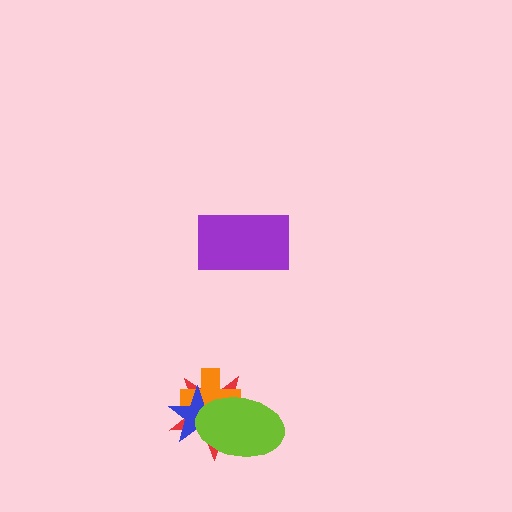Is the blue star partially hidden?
Yes, it is partially covered by another shape.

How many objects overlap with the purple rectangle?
0 objects overlap with the purple rectangle.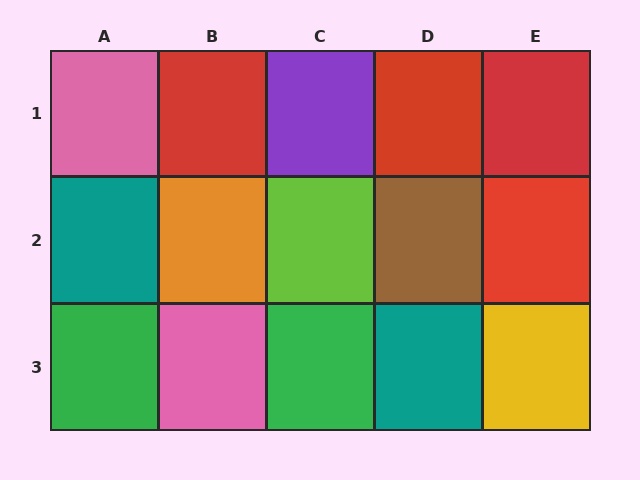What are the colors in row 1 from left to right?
Pink, red, purple, red, red.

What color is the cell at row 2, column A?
Teal.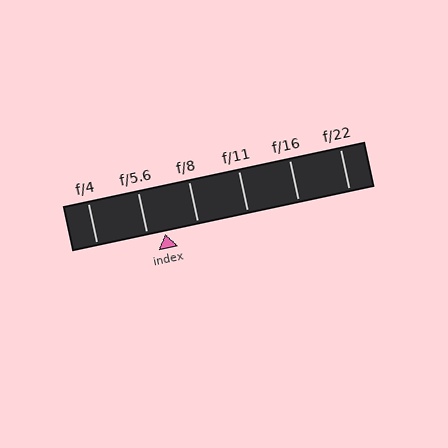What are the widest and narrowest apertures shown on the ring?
The widest aperture shown is f/4 and the narrowest is f/22.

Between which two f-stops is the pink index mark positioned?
The index mark is between f/5.6 and f/8.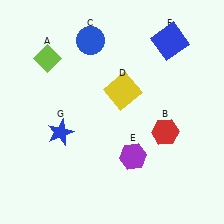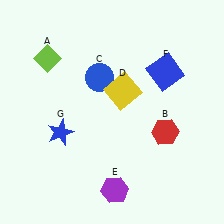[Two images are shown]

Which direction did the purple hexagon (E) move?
The purple hexagon (E) moved down.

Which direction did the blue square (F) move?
The blue square (F) moved down.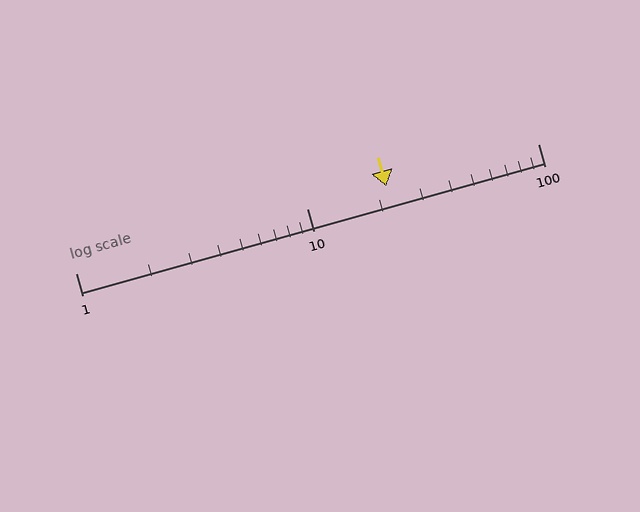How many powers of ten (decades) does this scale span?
The scale spans 2 decades, from 1 to 100.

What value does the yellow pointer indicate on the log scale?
The pointer indicates approximately 22.